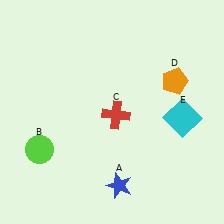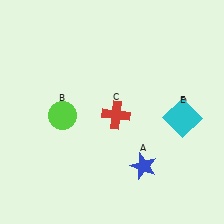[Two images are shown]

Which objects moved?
The objects that moved are: the blue star (A), the lime circle (B), the orange pentagon (D).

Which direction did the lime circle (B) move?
The lime circle (B) moved up.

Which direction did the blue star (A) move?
The blue star (A) moved right.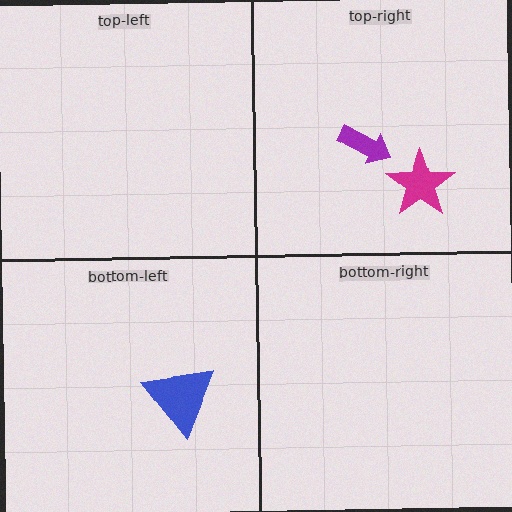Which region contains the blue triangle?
The bottom-left region.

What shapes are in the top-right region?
The purple arrow, the magenta star.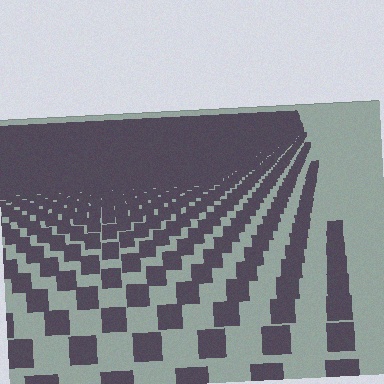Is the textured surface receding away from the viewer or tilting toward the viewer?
The surface is receding away from the viewer. Texture elements get smaller and denser toward the top.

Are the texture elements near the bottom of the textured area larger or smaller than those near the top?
Larger. Near the bottom, elements are closer to the viewer and appear at a bigger on-screen size.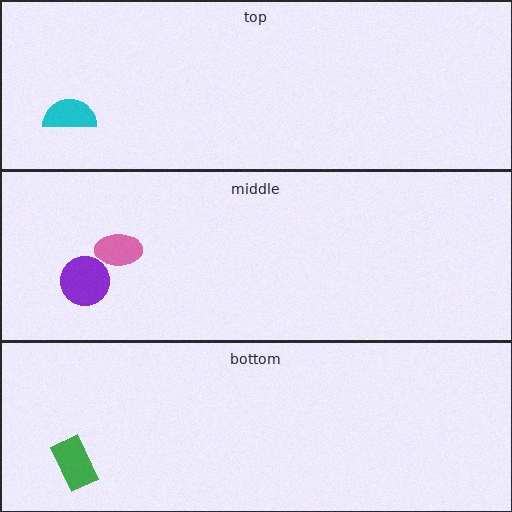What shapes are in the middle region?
The pink ellipse, the purple circle.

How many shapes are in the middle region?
2.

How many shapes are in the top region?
1.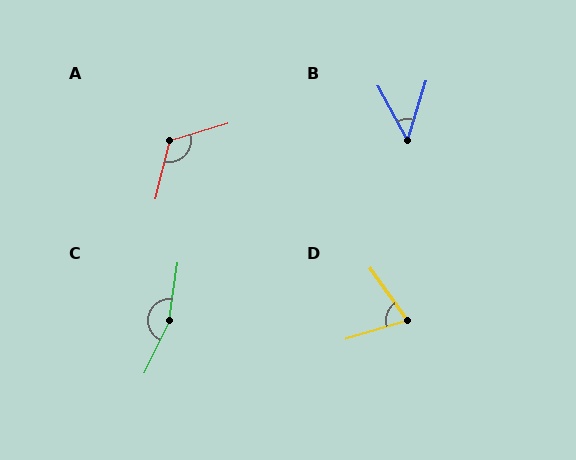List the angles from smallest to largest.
B (45°), D (70°), A (121°), C (162°).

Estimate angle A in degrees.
Approximately 121 degrees.